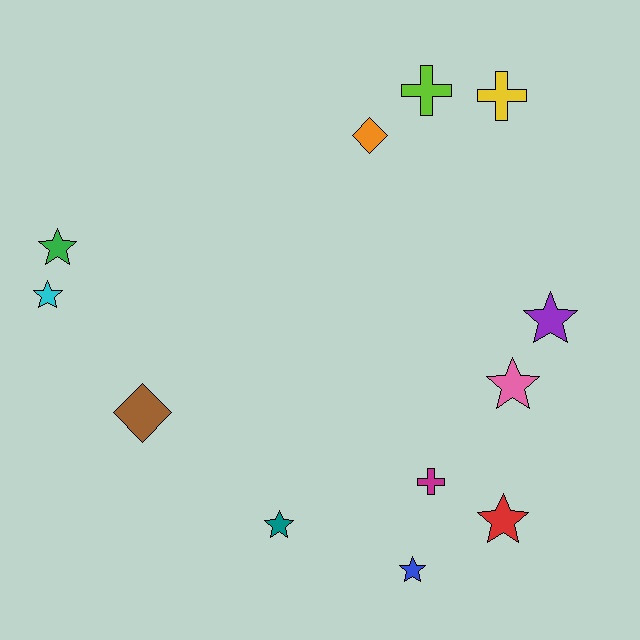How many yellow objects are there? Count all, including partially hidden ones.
There is 1 yellow object.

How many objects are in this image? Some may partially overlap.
There are 12 objects.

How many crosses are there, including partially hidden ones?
There are 3 crosses.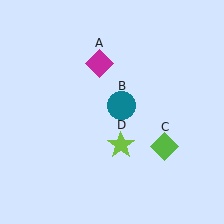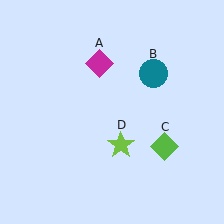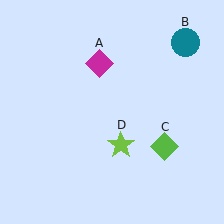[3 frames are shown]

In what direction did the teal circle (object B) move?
The teal circle (object B) moved up and to the right.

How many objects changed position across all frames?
1 object changed position: teal circle (object B).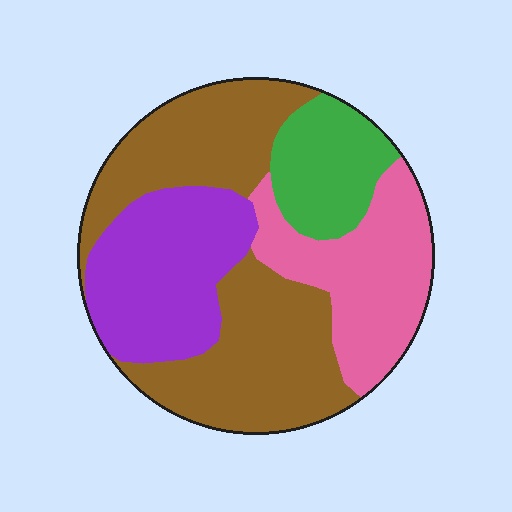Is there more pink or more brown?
Brown.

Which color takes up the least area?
Green, at roughly 15%.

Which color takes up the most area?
Brown, at roughly 45%.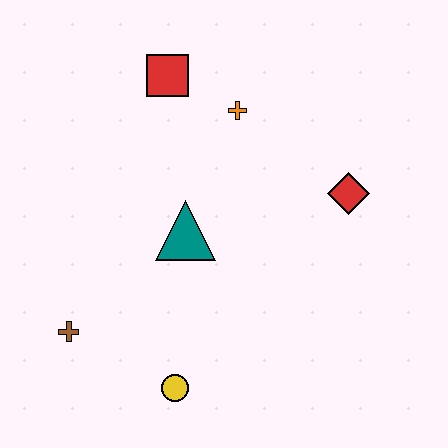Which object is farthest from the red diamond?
The brown cross is farthest from the red diamond.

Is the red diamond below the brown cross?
No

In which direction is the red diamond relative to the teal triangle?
The red diamond is to the right of the teal triangle.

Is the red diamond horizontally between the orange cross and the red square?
No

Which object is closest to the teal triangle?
The orange cross is closest to the teal triangle.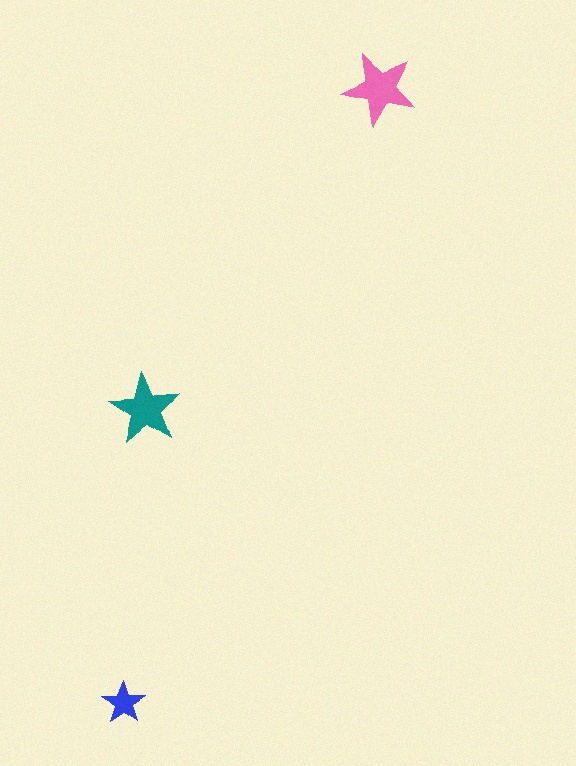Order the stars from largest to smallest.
the pink one, the teal one, the blue one.